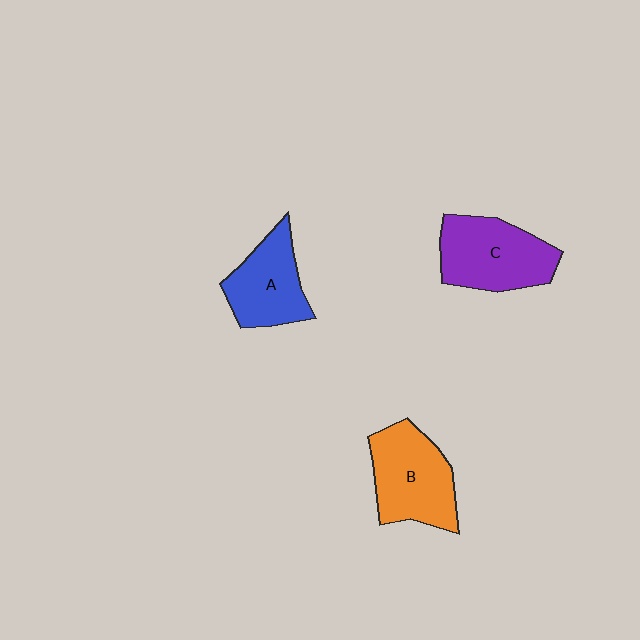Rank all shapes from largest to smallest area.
From largest to smallest: C (purple), B (orange), A (blue).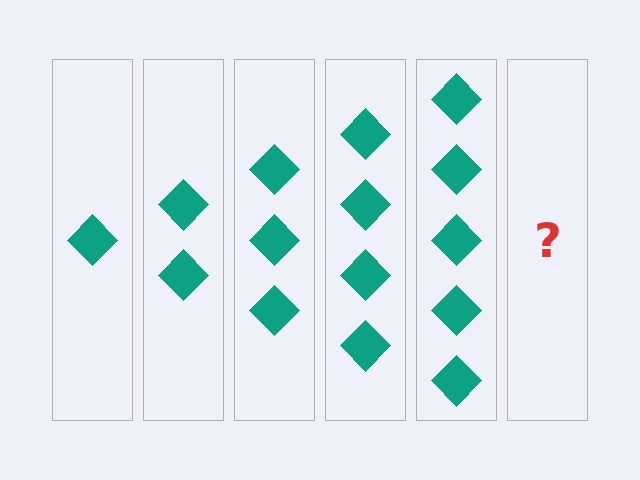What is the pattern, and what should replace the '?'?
The pattern is that each step adds one more diamond. The '?' should be 6 diamonds.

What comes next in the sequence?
The next element should be 6 diamonds.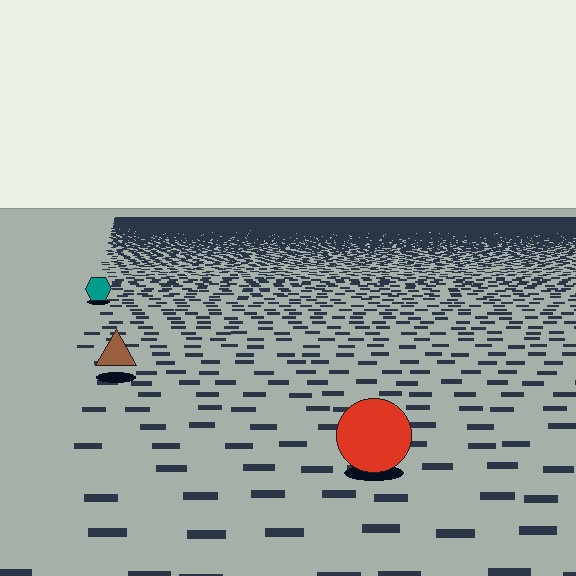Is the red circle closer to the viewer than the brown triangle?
Yes. The red circle is closer — you can tell from the texture gradient: the ground texture is coarser near it.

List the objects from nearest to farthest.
From nearest to farthest: the red circle, the brown triangle, the teal hexagon.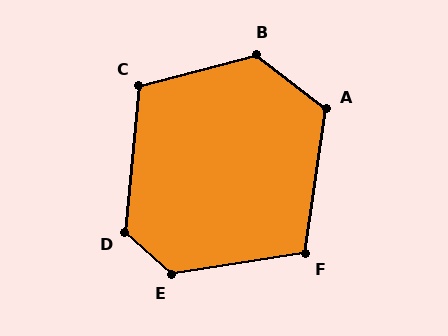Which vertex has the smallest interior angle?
F, at approximately 107 degrees.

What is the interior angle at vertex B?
Approximately 127 degrees (obtuse).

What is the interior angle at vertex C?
Approximately 111 degrees (obtuse).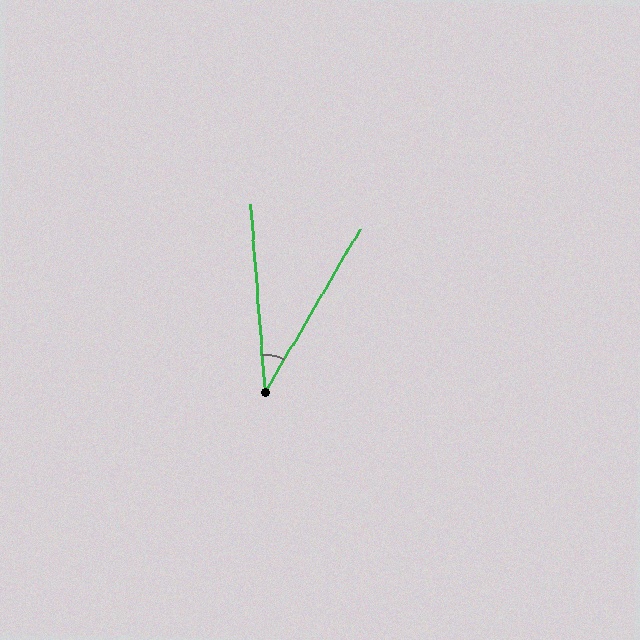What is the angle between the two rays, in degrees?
Approximately 35 degrees.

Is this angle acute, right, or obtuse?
It is acute.